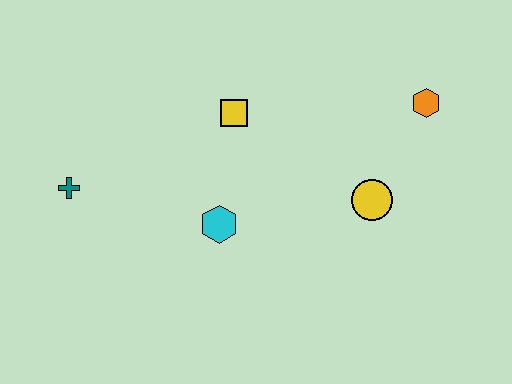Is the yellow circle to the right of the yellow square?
Yes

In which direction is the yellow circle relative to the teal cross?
The yellow circle is to the right of the teal cross.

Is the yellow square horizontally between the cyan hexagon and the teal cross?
No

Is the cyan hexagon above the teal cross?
No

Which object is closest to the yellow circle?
The orange hexagon is closest to the yellow circle.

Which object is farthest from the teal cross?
The orange hexagon is farthest from the teal cross.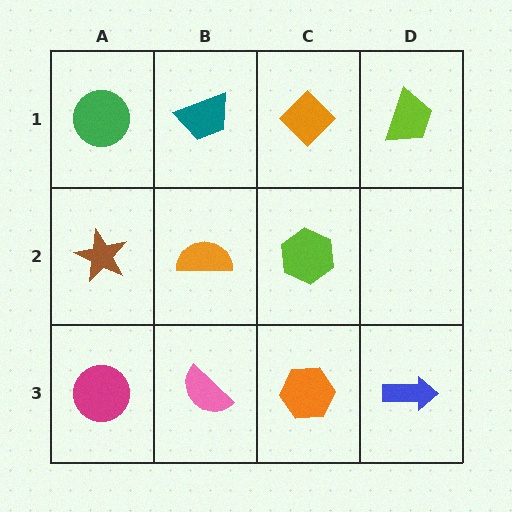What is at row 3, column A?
A magenta circle.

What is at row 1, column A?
A green circle.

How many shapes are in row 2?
3 shapes.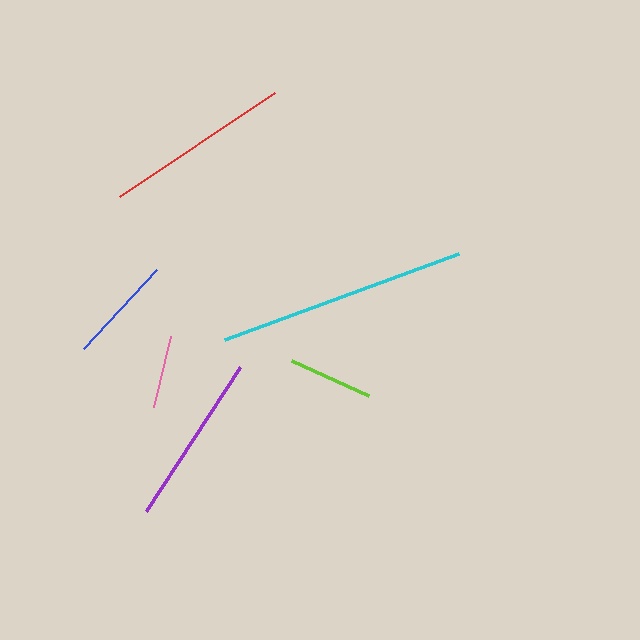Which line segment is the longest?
The cyan line is the longest at approximately 249 pixels.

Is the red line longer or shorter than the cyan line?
The cyan line is longer than the red line.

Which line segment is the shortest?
The pink line is the shortest at approximately 73 pixels.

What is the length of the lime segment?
The lime segment is approximately 85 pixels long.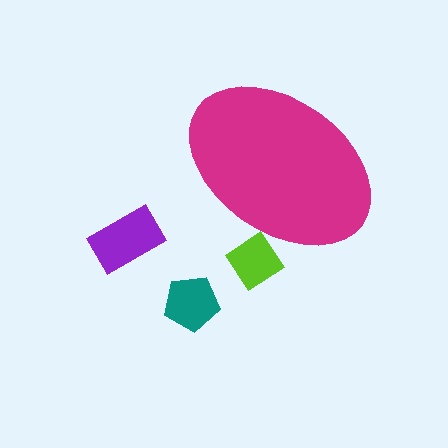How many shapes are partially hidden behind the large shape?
1 shape is partially hidden.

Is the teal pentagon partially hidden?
No, the teal pentagon is fully visible.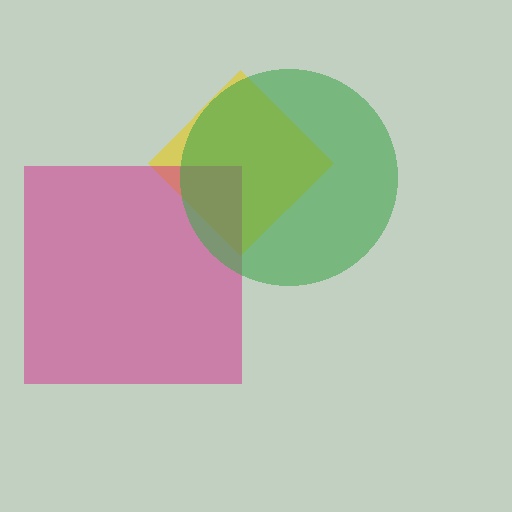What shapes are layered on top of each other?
The layered shapes are: a yellow diamond, a magenta square, a green circle.